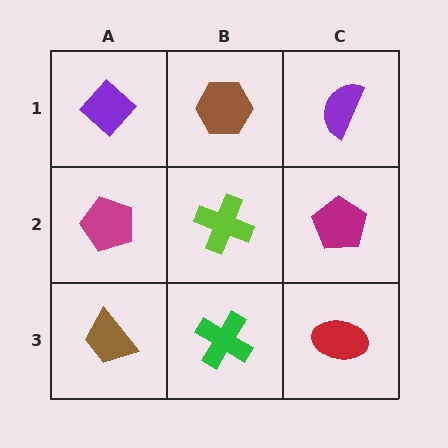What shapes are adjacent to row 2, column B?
A brown hexagon (row 1, column B), a green cross (row 3, column B), a magenta pentagon (row 2, column A), a magenta pentagon (row 2, column C).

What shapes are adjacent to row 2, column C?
A purple semicircle (row 1, column C), a red ellipse (row 3, column C), a lime cross (row 2, column B).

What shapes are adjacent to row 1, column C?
A magenta pentagon (row 2, column C), a brown hexagon (row 1, column B).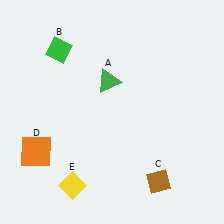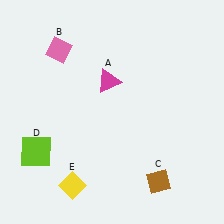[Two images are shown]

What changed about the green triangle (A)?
In Image 1, A is green. In Image 2, it changed to magenta.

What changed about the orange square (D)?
In Image 1, D is orange. In Image 2, it changed to lime.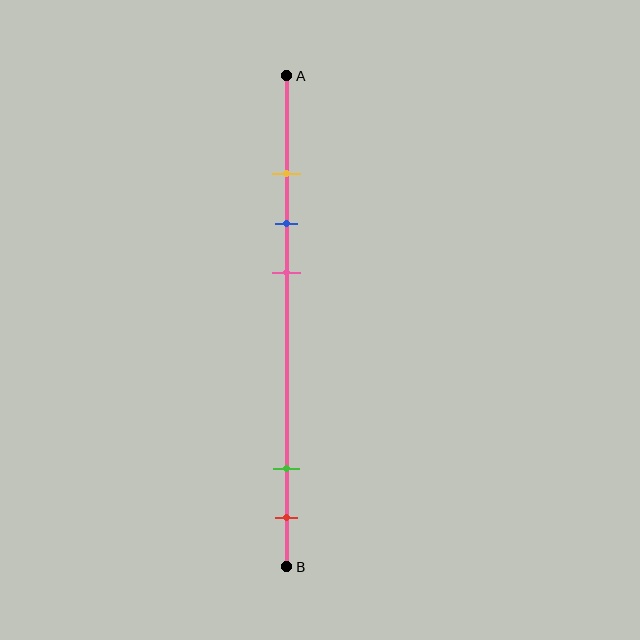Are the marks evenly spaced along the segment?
No, the marks are not evenly spaced.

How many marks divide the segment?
There are 5 marks dividing the segment.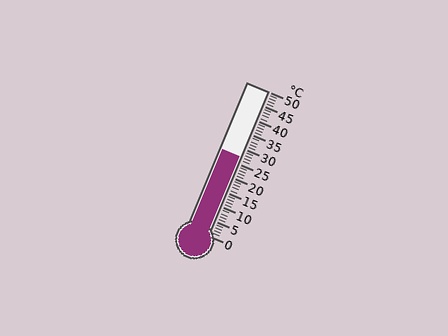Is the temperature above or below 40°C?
The temperature is below 40°C.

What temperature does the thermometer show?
The thermometer shows approximately 27°C.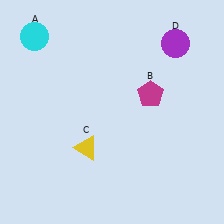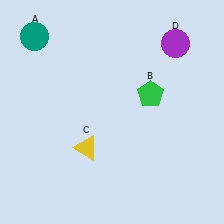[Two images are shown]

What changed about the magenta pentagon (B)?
In Image 1, B is magenta. In Image 2, it changed to green.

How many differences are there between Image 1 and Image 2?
There are 2 differences between the two images.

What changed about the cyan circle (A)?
In Image 1, A is cyan. In Image 2, it changed to teal.